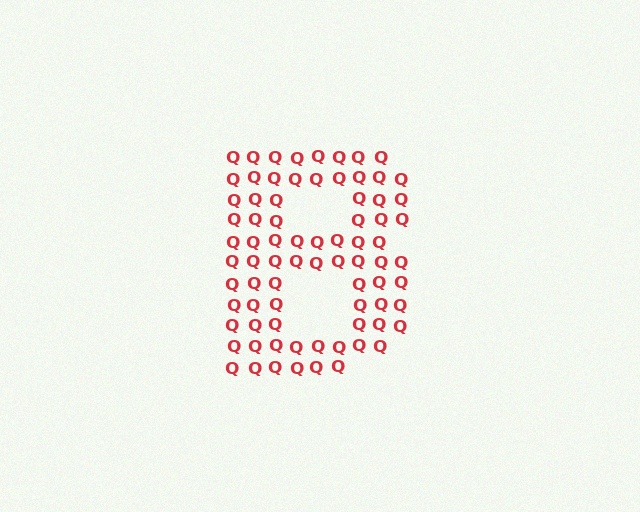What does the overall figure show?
The overall figure shows the letter B.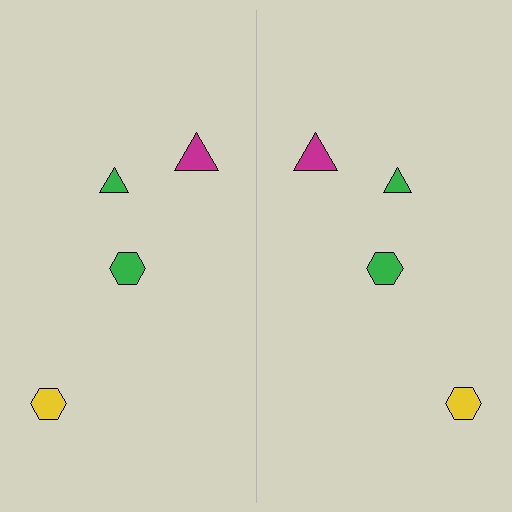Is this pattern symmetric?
Yes, this pattern has bilateral (reflection) symmetry.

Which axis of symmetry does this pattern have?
The pattern has a vertical axis of symmetry running through the center of the image.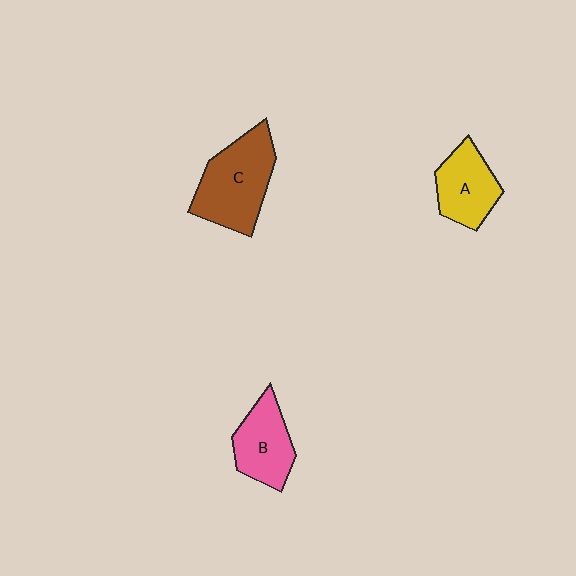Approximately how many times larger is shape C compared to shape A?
Approximately 1.5 times.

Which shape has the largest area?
Shape C (brown).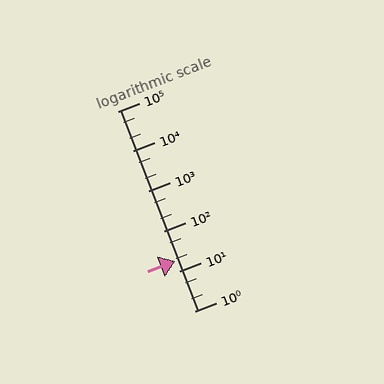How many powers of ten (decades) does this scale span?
The scale spans 5 decades, from 1 to 100000.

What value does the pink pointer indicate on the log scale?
The pointer indicates approximately 18.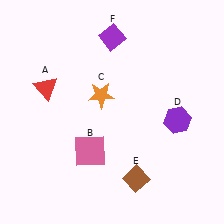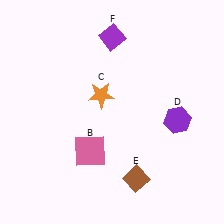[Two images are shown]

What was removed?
The red triangle (A) was removed in Image 2.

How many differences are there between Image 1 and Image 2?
There is 1 difference between the two images.